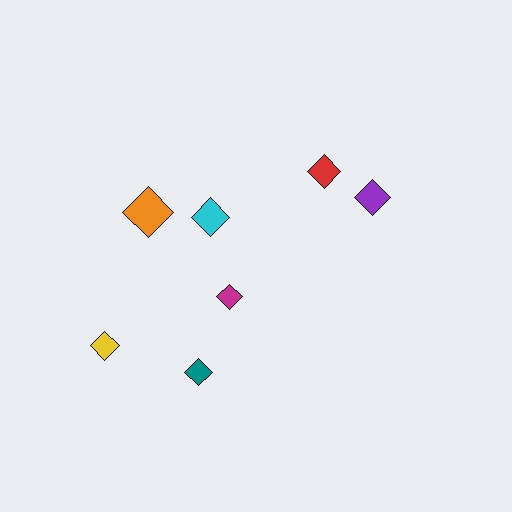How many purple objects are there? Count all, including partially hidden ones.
There is 1 purple object.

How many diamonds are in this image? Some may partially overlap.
There are 7 diamonds.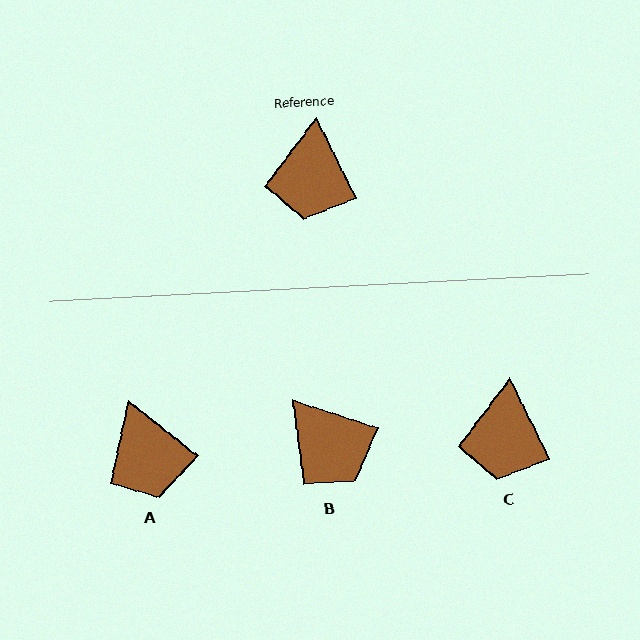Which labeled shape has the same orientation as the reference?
C.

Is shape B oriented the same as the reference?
No, it is off by about 45 degrees.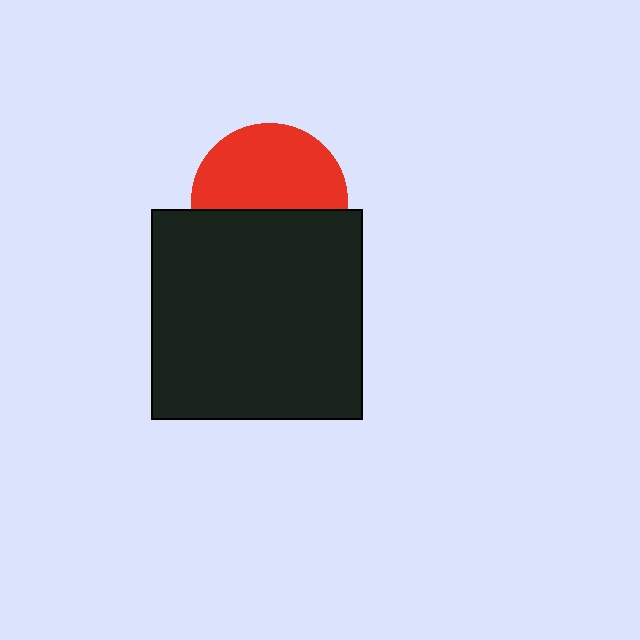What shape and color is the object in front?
The object in front is a black square.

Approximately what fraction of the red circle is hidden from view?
Roughly 44% of the red circle is hidden behind the black square.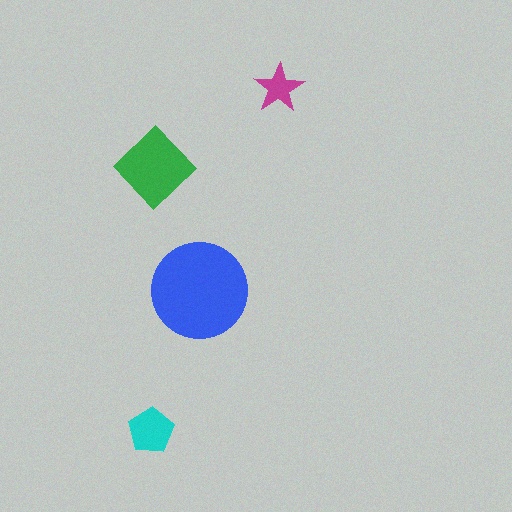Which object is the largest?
The blue circle.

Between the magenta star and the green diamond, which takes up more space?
The green diamond.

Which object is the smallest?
The magenta star.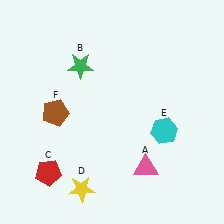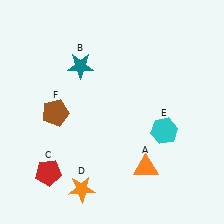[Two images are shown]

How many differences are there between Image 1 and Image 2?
There are 3 differences between the two images.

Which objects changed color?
A changed from pink to orange. B changed from green to teal. D changed from yellow to orange.